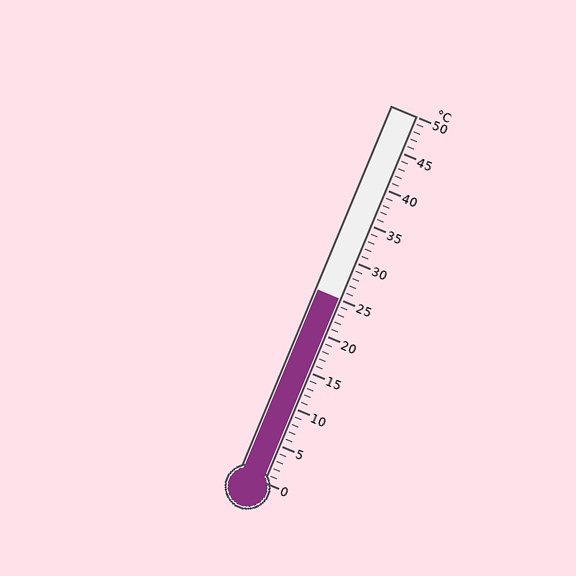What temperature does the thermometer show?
The thermometer shows approximately 25°C.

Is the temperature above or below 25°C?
The temperature is at 25°C.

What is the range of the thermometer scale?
The thermometer scale ranges from 0°C to 50°C.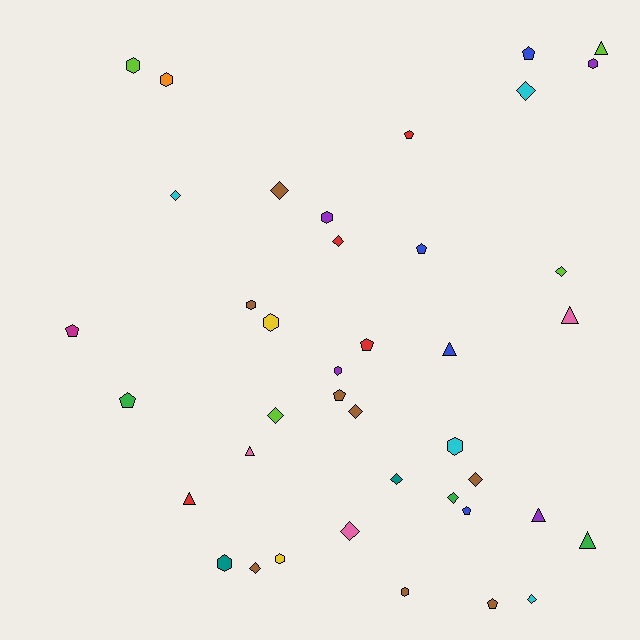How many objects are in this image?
There are 40 objects.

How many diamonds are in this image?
There are 13 diamonds.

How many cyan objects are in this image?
There are 4 cyan objects.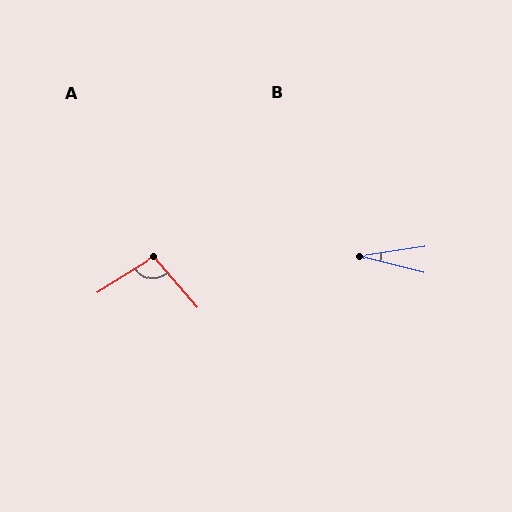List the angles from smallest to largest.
B (22°), A (99°).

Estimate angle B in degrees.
Approximately 22 degrees.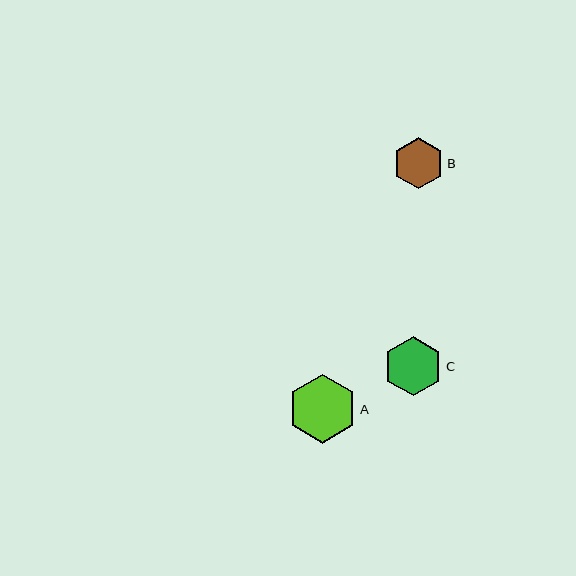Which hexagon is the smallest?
Hexagon B is the smallest with a size of approximately 51 pixels.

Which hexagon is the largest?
Hexagon A is the largest with a size of approximately 69 pixels.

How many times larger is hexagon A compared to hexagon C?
Hexagon A is approximately 1.2 times the size of hexagon C.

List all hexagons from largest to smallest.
From largest to smallest: A, C, B.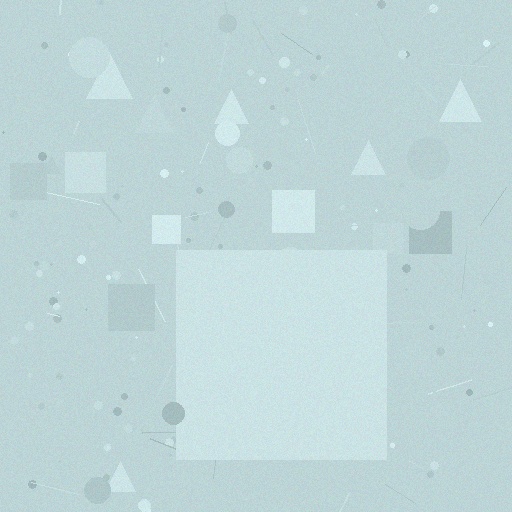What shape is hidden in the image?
A square is hidden in the image.